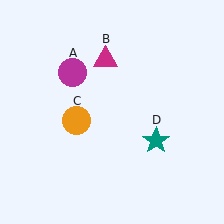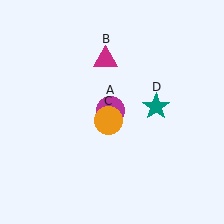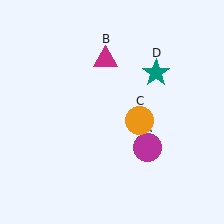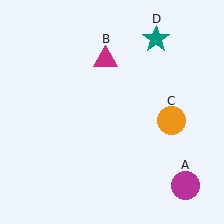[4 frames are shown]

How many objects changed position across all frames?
3 objects changed position: magenta circle (object A), orange circle (object C), teal star (object D).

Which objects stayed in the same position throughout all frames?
Magenta triangle (object B) remained stationary.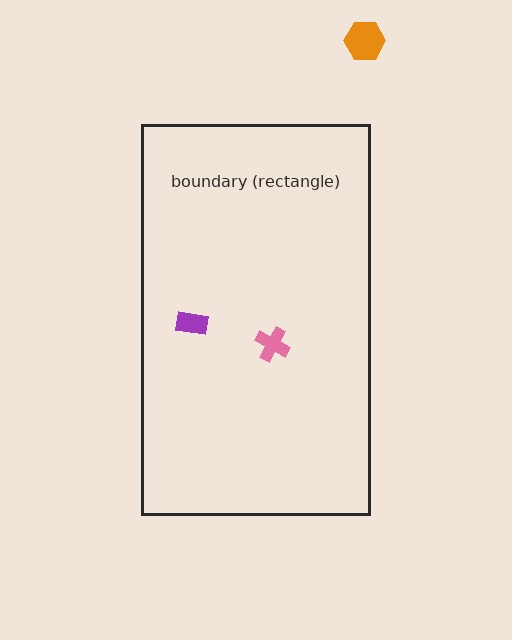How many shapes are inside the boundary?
2 inside, 1 outside.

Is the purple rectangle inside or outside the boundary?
Inside.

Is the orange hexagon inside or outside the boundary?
Outside.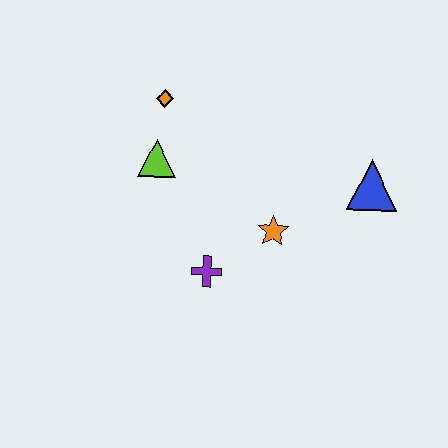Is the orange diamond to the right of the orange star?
No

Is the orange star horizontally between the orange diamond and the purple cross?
No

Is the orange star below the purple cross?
No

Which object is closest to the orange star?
The purple cross is closest to the orange star.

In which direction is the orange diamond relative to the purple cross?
The orange diamond is above the purple cross.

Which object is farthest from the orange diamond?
The blue triangle is farthest from the orange diamond.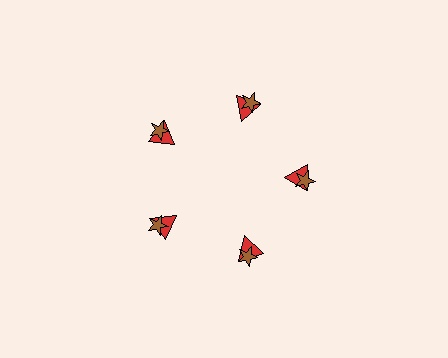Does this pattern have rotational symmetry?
Yes, this pattern has 5-fold rotational symmetry. It looks the same after rotating 72 degrees around the center.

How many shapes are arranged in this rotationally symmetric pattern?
There are 10 shapes, arranged in 5 groups of 2.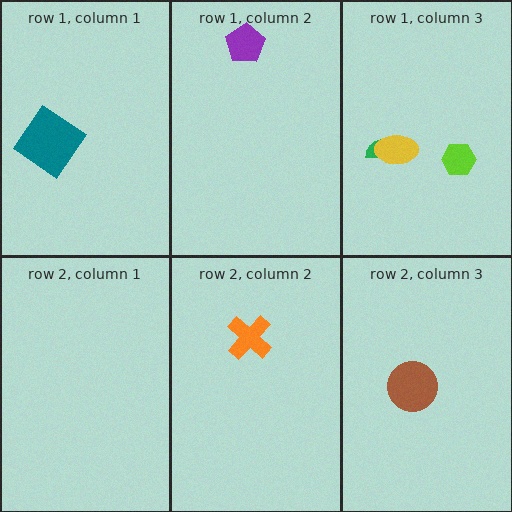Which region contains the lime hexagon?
The row 1, column 3 region.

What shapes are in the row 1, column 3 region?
The green semicircle, the lime hexagon, the yellow ellipse.